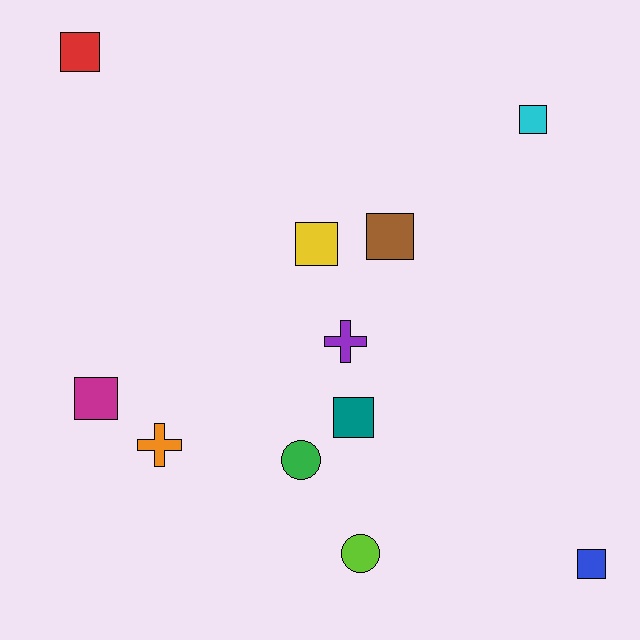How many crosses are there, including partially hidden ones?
There are 2 crosses.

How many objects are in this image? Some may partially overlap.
There are 11 objects.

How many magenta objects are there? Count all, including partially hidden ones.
There is 1 magenta object.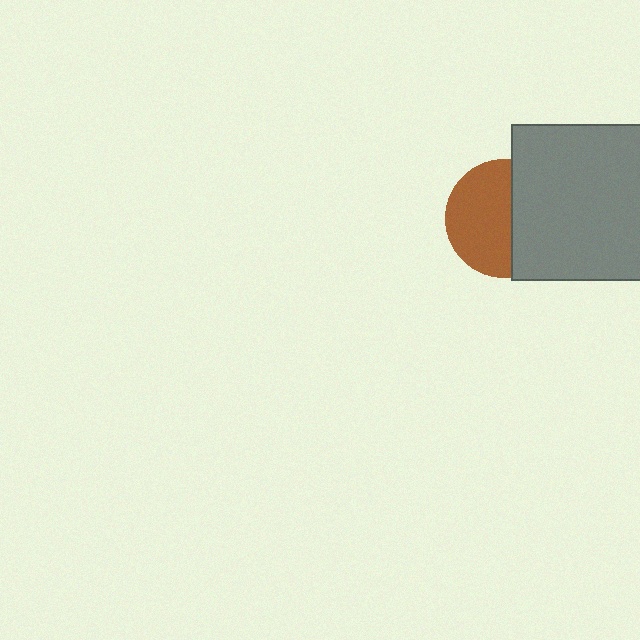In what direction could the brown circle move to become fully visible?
The brown circle could move left. That would shift it out from behind the gray square entirely.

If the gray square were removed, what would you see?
You would see the complete brown circle.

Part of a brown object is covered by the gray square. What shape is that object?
It is a circle.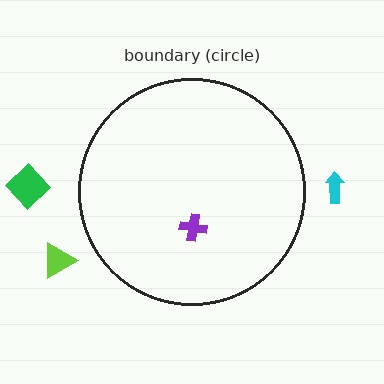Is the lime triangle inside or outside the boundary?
Outside.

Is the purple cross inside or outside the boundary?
Inside.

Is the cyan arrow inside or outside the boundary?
Outside.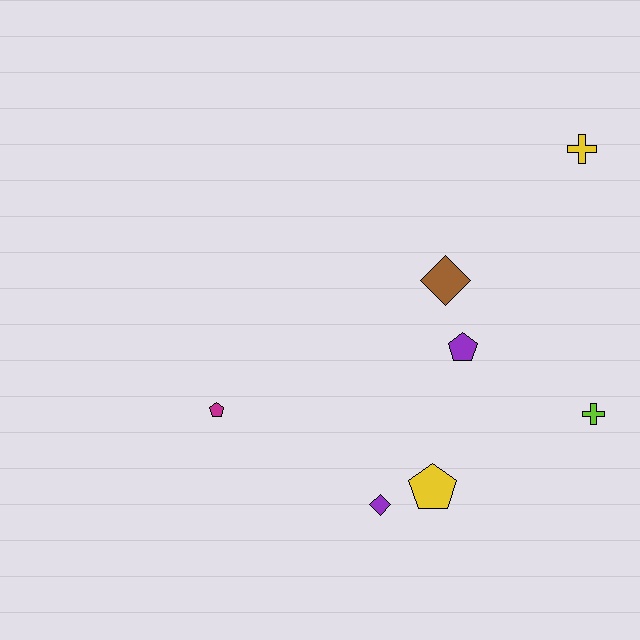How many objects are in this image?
There are 7 objects.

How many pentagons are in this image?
There are 3 pentagons.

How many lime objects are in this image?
There is 1 lime object.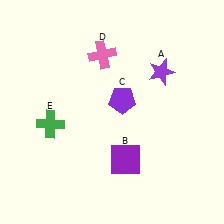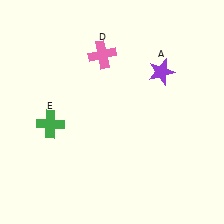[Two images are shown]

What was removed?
The purple pentagon (C), the purple square (B) were removed in Image 2.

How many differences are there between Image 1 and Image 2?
There are 2 differences between the two images.